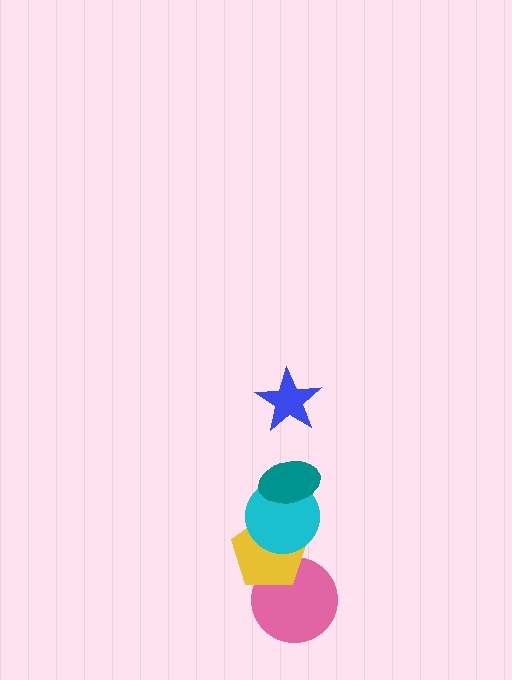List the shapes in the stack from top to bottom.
From top to bottom: the blue star, the teal ellipse, the cyan circle, the yellow pentagon, the pink circle.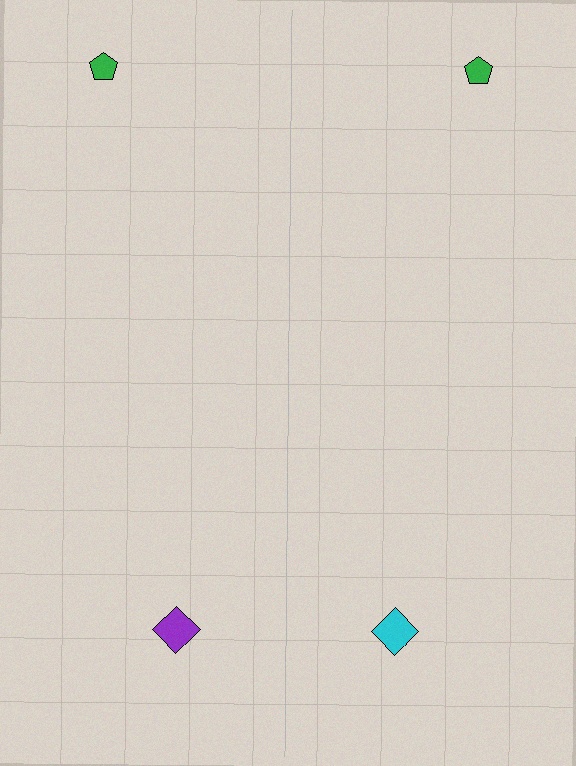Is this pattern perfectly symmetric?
No, the pattern is not perfectly symmetric. The cyan diamond on the right side breaks the symmetry — its mirror counterpart is purple.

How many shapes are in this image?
There are 4 shapes in this image.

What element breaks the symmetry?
The cyan diamond on the right side breaks the symmetry — its mirror counterpart is purple.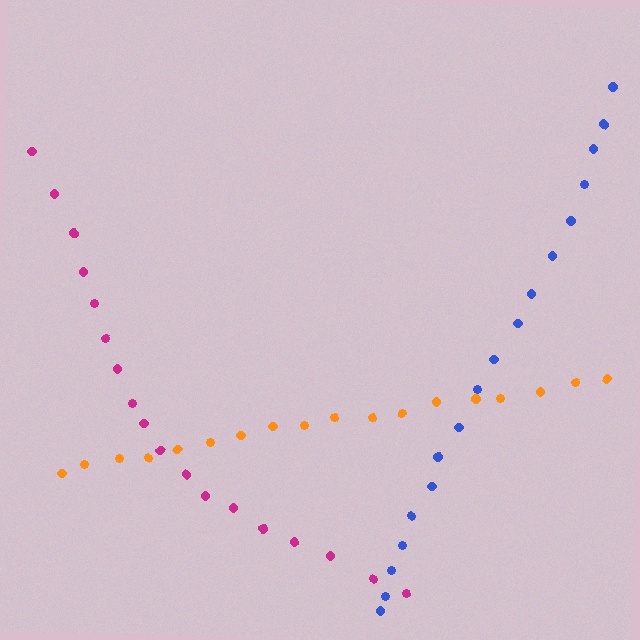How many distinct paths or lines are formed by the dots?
There are 3 distinct paths.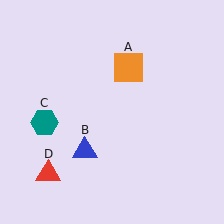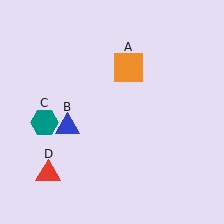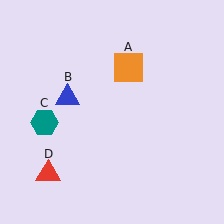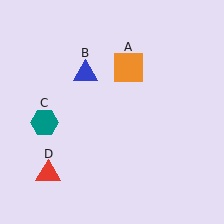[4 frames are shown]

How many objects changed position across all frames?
1 object changed position: blue triangle (object B).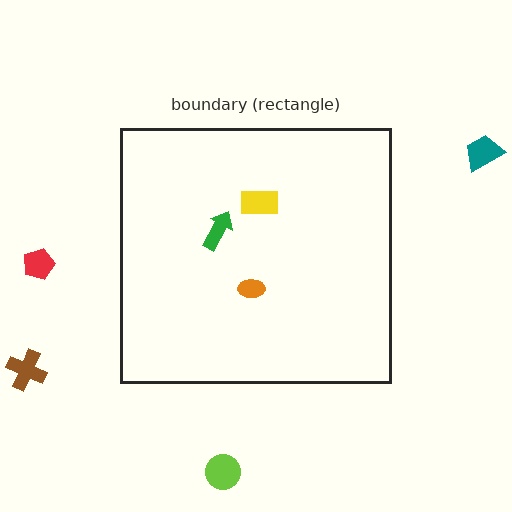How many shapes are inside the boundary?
3 inside, 4 outside.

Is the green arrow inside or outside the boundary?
Inside.